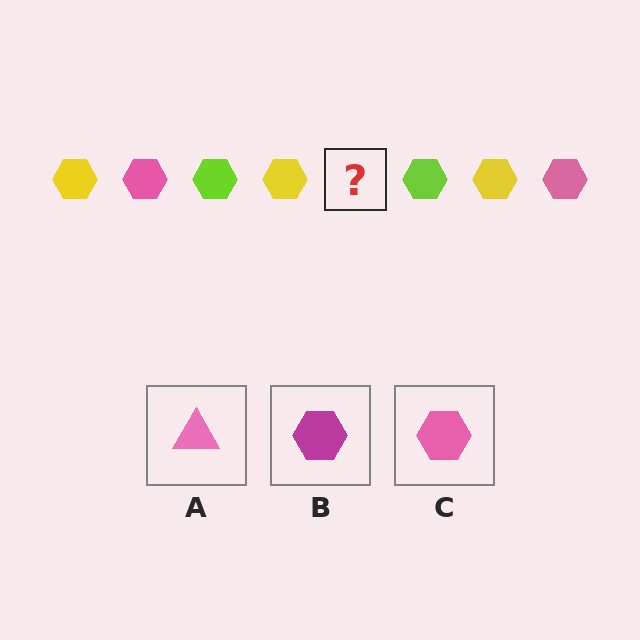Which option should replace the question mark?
Option C.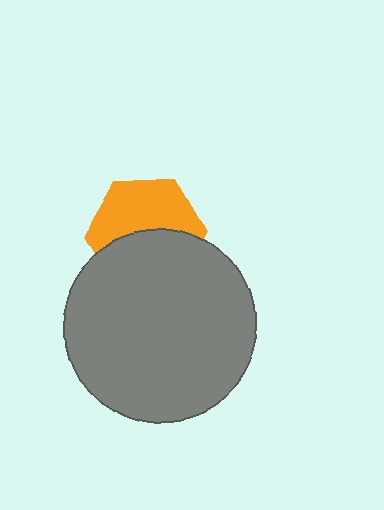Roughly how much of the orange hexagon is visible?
About half of it is visible (roughly 51%).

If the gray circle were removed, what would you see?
You would see the complete orange hexagon.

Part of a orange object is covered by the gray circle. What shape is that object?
It is a hexagon.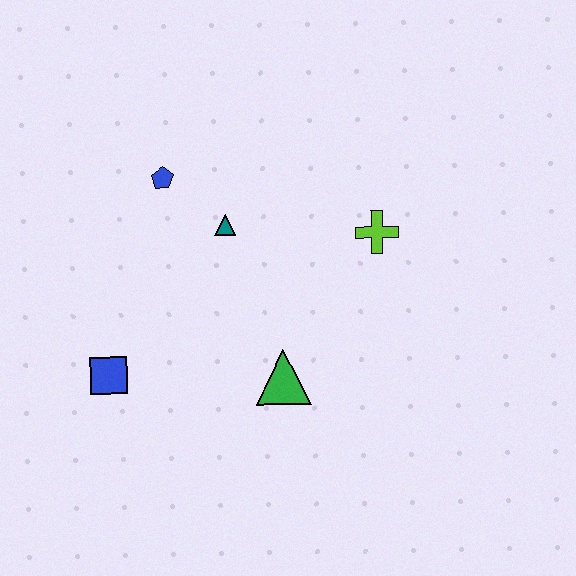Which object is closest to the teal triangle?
The blue pentagon is closest to the teal triangle.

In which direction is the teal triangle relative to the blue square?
The teal triangle is above the blue square.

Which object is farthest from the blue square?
The lime cross is farthest from the blue square.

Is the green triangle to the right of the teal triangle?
Yes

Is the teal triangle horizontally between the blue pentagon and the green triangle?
Yes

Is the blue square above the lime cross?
No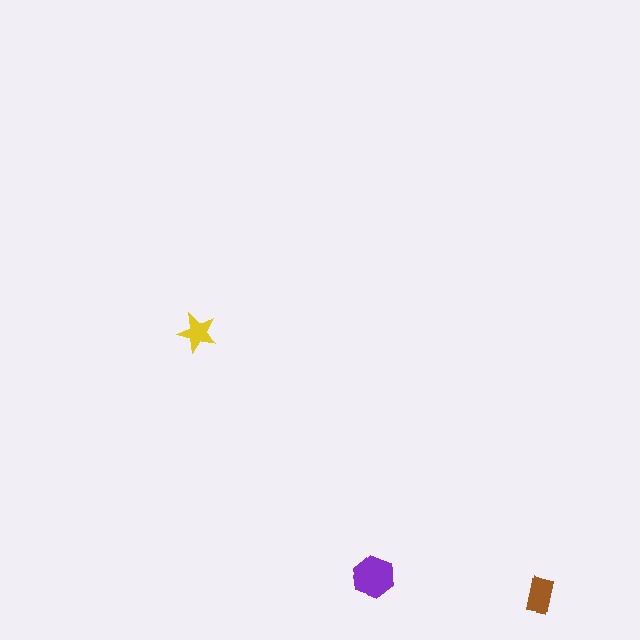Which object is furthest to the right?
The brown rectangle is rightmost.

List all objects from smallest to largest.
The yellow star, the brown rectangle, the purple hexagon.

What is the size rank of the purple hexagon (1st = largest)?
1st.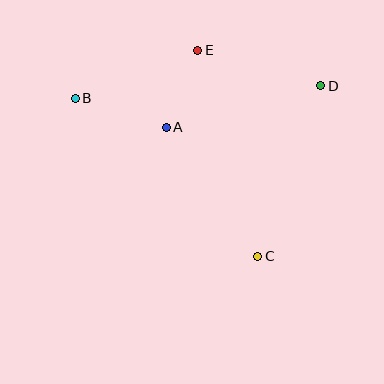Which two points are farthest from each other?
Points B and D are farthest from each other.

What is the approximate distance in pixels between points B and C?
The distance between B and C is approximately 242 pixels.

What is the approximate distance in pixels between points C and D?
The distance between C and D is approximately 182 pixels.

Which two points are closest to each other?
Points A and E are closest to each other.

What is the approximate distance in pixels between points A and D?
The distance between A and D is approximately 160 pixels.